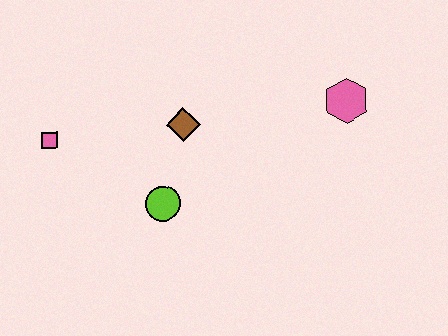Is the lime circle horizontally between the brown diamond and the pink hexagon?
No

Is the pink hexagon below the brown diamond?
No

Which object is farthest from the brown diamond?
The pink hexagon is farthest from the brown diamond.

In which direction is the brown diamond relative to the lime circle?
The brown diamond is above the lime circle.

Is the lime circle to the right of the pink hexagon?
No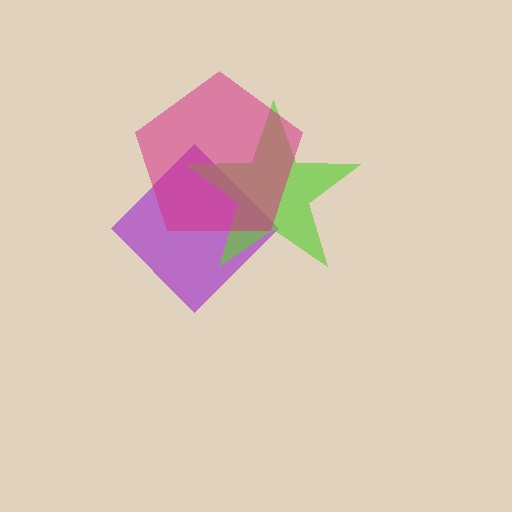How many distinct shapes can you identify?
There are 3 distinct shapes: a purple diamond, a lime star, a magenta pentagon.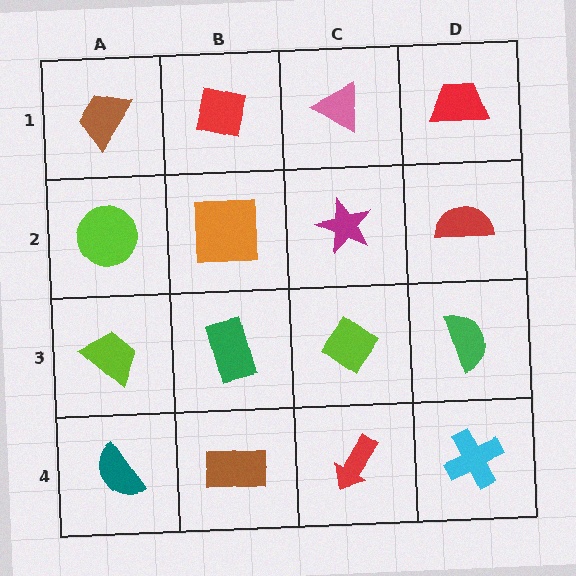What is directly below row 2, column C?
A lime diamond.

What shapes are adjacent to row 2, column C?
A pink triangle (row 1, column C), a lime diamond (row 3, column C), an orange square (row 2, column B), a red semicircle (row 2, column D).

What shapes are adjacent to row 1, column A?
A lime circle (row 2, column A), a red square (row 1, column B).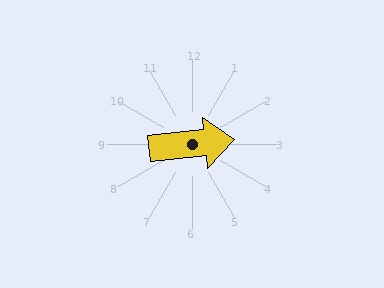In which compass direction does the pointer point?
East.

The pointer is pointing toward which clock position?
Roughly 3 o'clock.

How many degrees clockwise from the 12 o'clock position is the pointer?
Approximately 84 degrees.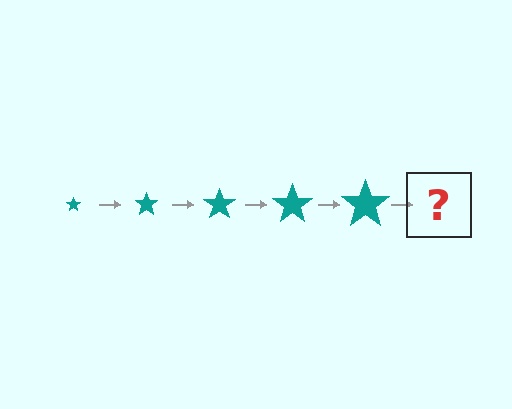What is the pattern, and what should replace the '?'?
The pattern is that the star gets progressively larger each step. The '?' should be a teal star, larger than the previous one.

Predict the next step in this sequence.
The next step is a teal star, larger than the previous one.